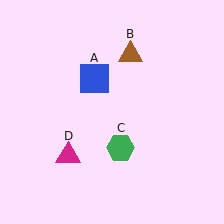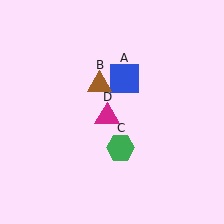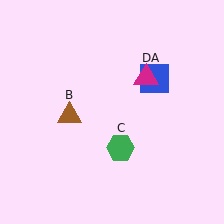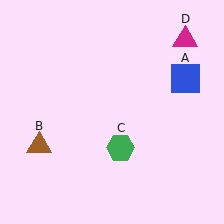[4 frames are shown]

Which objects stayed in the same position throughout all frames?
Green hexagon (object C) remained stationary.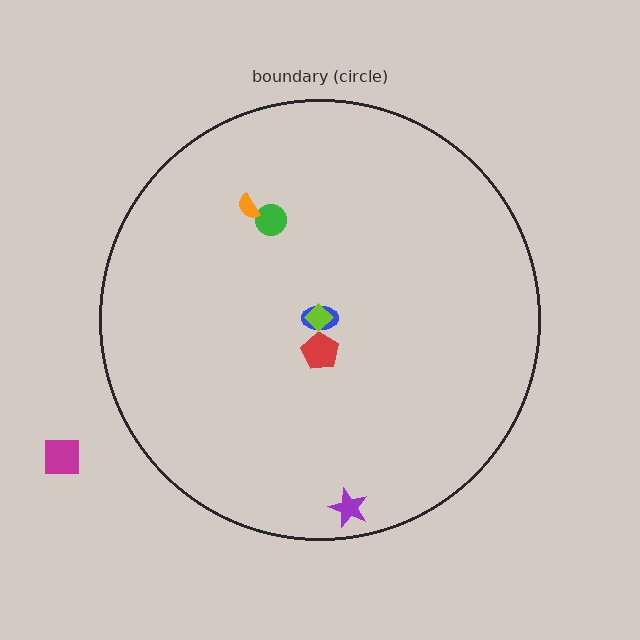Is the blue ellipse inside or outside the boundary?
Inside.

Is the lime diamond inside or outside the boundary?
Inside.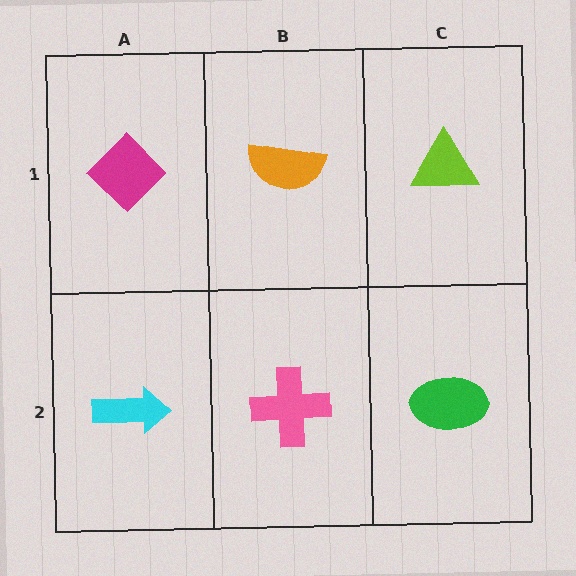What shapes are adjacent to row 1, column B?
A pink cross (row 2, column B), a magenta diamond (row 1, column A), a lime triangle (row 1, column C).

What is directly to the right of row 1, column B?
A lime triangle.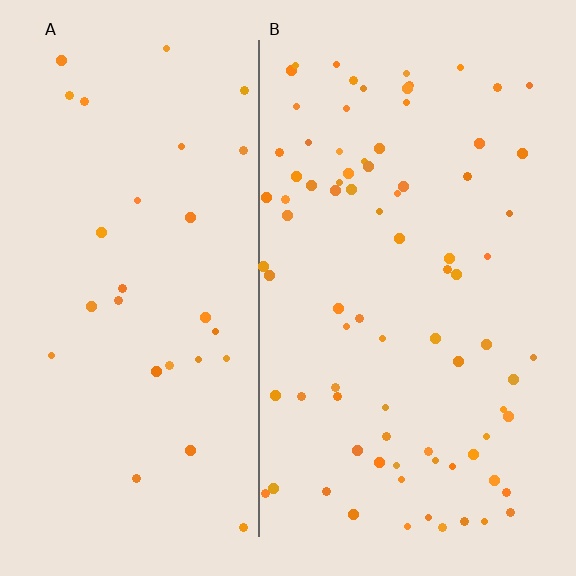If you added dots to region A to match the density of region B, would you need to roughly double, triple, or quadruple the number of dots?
Approximately triple.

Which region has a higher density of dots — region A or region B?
B (the right).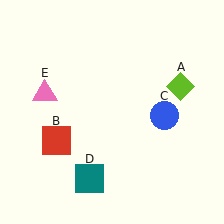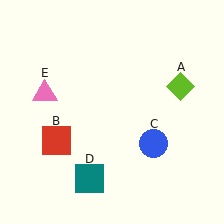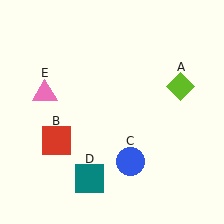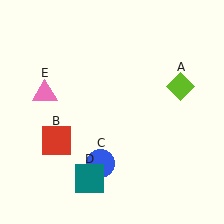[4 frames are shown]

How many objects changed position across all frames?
1 object changed position: blue circle (object C).